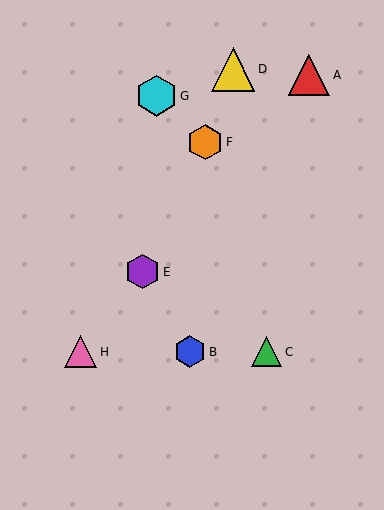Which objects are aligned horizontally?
Objects B, C, H are aligned horizontally.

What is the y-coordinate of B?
Object B is at y≈352.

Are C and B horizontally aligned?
Yes, both are at y≈352.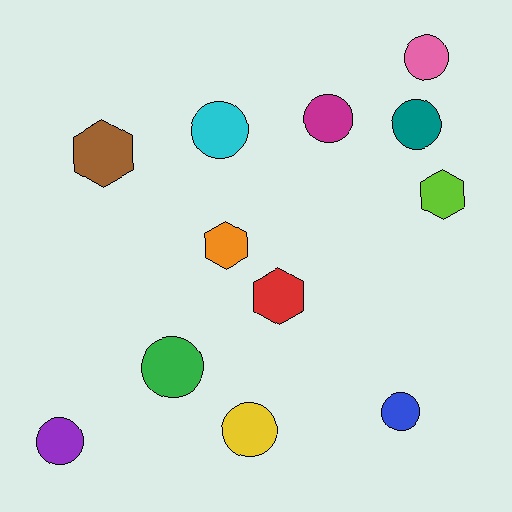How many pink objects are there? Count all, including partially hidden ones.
There is 1 pink object.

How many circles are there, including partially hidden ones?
There are 8 circles.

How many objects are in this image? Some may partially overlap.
There are 12 objects.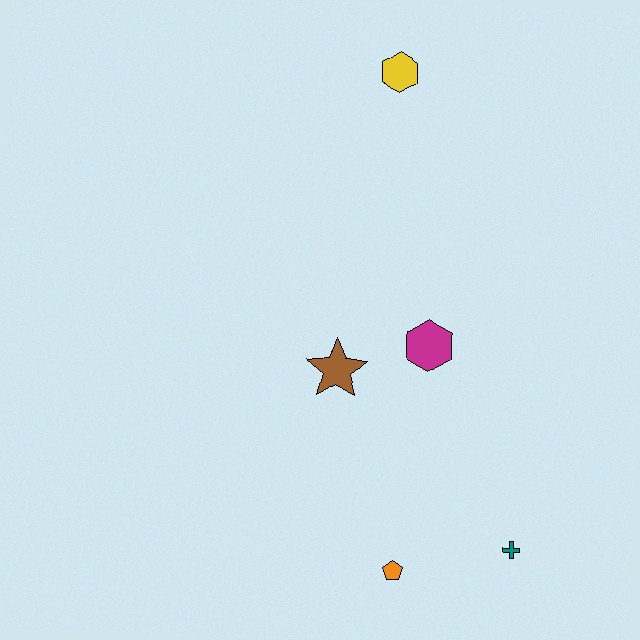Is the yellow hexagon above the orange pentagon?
Yes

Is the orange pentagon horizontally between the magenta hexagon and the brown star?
Yes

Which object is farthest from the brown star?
The yellow hexagon is farthest from the brown star.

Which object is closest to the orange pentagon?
The teal cross is closest to the orange pentagon.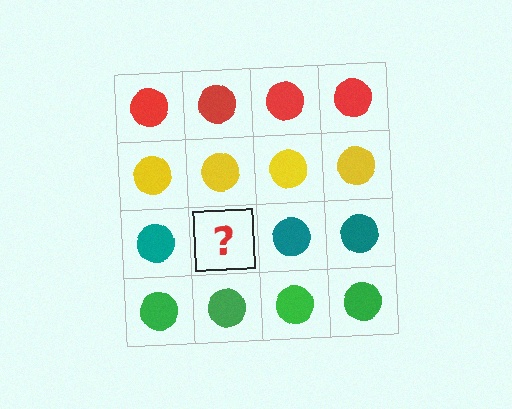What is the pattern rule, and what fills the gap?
The rule is that each row has a consistent color. The gap should be filled with a teal circle.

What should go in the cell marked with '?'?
The missing cell should contain a teal circle.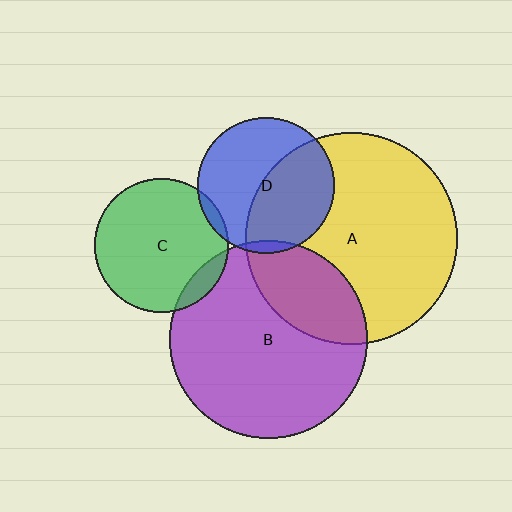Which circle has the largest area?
Circle A (yellow).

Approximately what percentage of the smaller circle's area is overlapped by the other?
Approximately 10%.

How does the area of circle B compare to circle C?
Approximately 2.2 times.